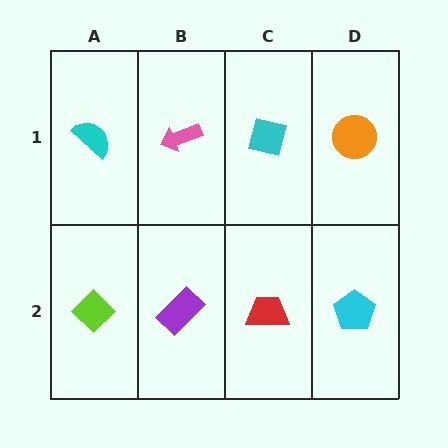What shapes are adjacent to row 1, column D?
A cyan pentagon (row 2, column D), a cyan square (row 1, column C).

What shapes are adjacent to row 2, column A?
A cyan semicircle (row 1, column A), a purple rectangle (row 2, column B).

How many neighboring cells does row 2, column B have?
3.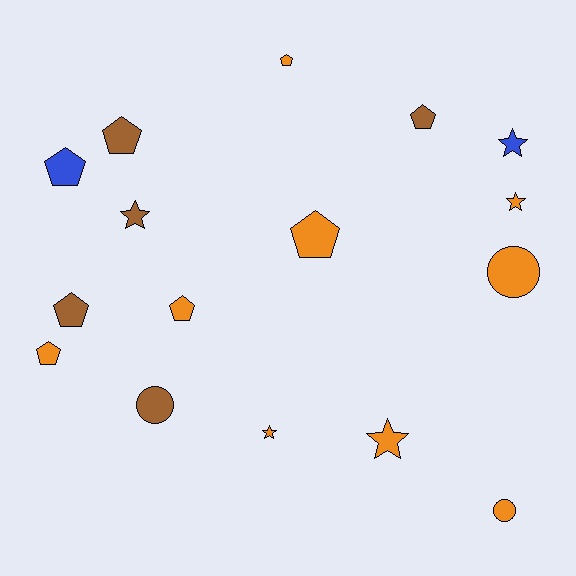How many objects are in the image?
There are 16 objects.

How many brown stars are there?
There is 1 brown star.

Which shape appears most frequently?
Pentagon, with 8 objects.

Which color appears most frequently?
Orange, with 9 objects.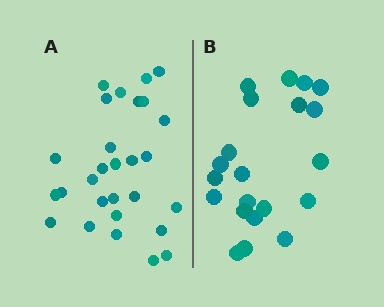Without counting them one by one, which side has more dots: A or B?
Region A (the left region) has more dots.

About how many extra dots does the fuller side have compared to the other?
Region A has roughly 8 or so more dots than region B.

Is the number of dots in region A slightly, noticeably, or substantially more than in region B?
Region A has noticeably more, but not dramatically so. The ratio is roughly 1.3 to 1.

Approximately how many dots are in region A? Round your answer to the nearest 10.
About 30 dots. (The exact count is 28, which rounds to 30.)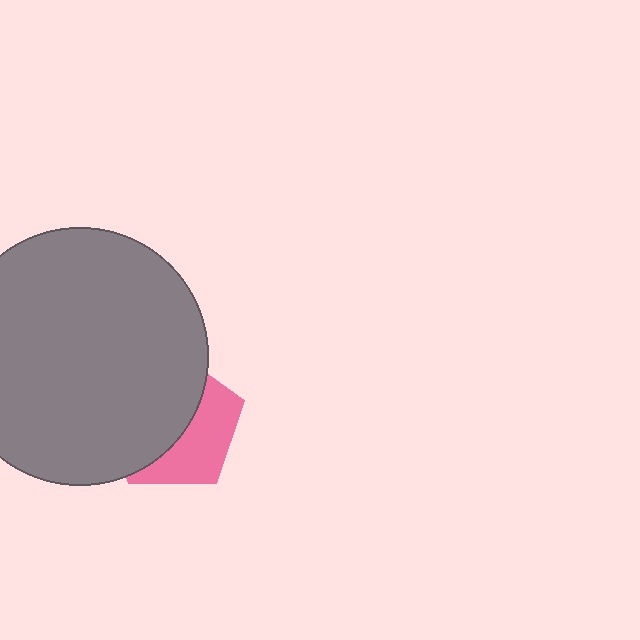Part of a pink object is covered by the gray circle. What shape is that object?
It is a pentagon.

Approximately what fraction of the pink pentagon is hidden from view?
Roughly 59% of the pink pentagon is hidden behind the gray circle.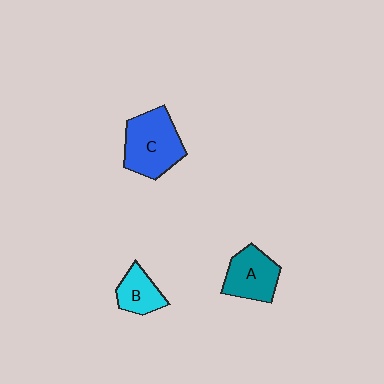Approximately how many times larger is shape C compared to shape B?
Approximately 1.9 times.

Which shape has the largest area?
Shape C (blue).